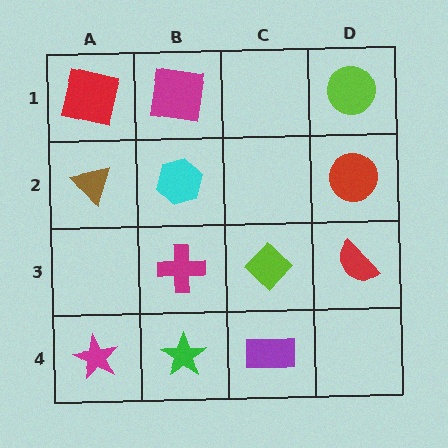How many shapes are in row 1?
3 shapes.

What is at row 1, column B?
A magenta square.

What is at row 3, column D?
A red semicircle.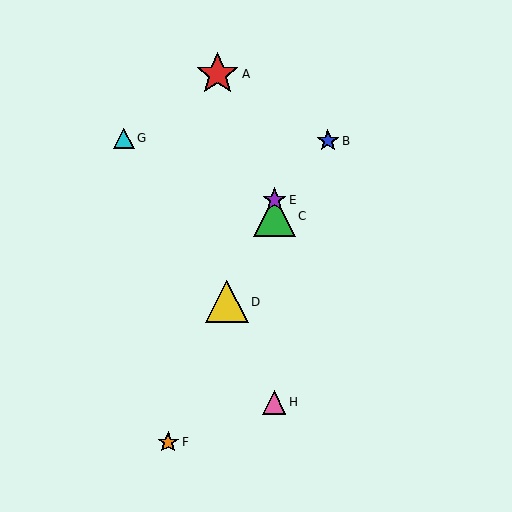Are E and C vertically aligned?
Yes, both are at x≈274.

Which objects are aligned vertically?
Objects C, E, H are aligned vertically.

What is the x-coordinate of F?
Object F is at x≈168.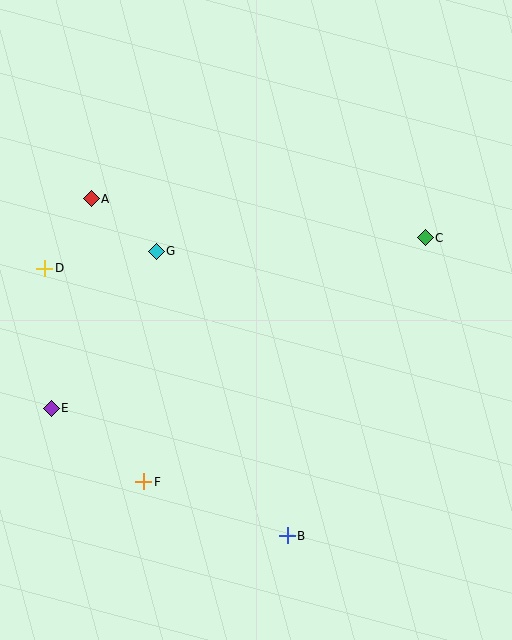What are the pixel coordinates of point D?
Point D is at (45, 268).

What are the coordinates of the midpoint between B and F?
The midpoint between B and F is at (216, 509).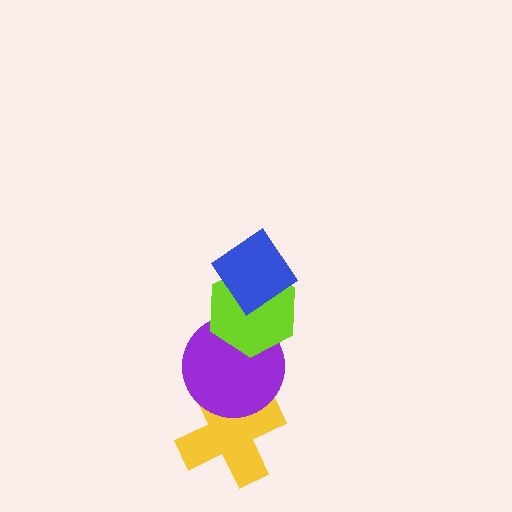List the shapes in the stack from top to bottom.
From top to bottom: the blue diamond, the lime hexagon, the purple circle, the yellow cross.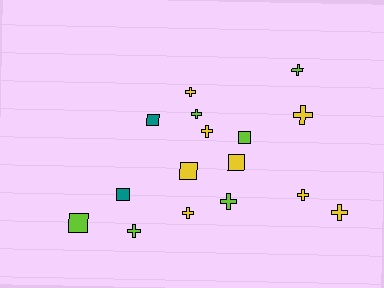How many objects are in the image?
There are 16 objects.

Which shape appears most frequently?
Cross, with 10 objects.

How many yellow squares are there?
There are 2 yellow squares.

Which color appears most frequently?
Yellow, with 8 objects.